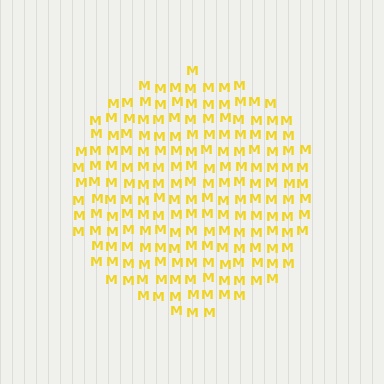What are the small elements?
The small elements are letter M's.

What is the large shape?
The large shape is a circle.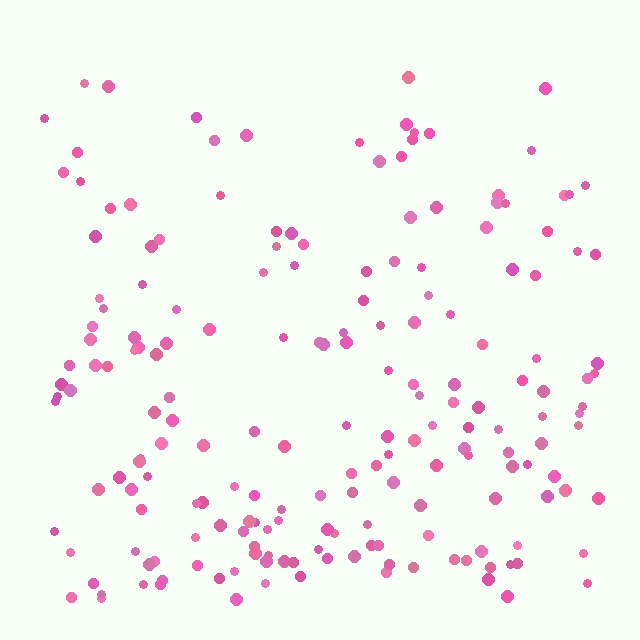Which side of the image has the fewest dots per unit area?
The top.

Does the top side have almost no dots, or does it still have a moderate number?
Still a moderate number, just noticeably fewer than the bottom.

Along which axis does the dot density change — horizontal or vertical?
Vertical.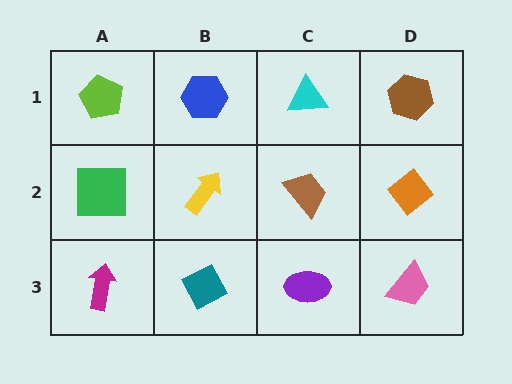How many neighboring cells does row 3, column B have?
3.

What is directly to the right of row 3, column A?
A teal diamond.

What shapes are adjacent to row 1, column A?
A green square (row 2, column A), a blue hexagon (row 1, column B).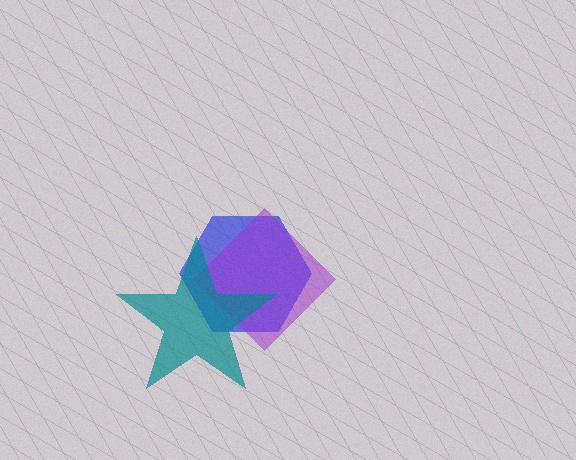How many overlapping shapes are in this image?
There are 3 overlapping shapes in the image.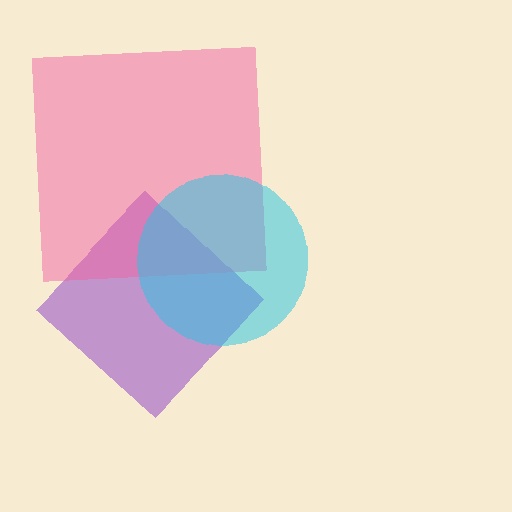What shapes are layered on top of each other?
The layered shapes are: a purple diamond, a pink square, a cyan circle.